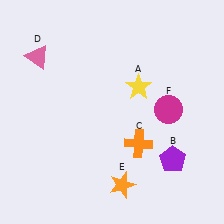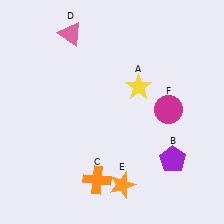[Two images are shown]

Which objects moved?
The objects that moved are: the orange cross (C), the pink triangle (D).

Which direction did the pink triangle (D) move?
The pink triangle (D) moved right.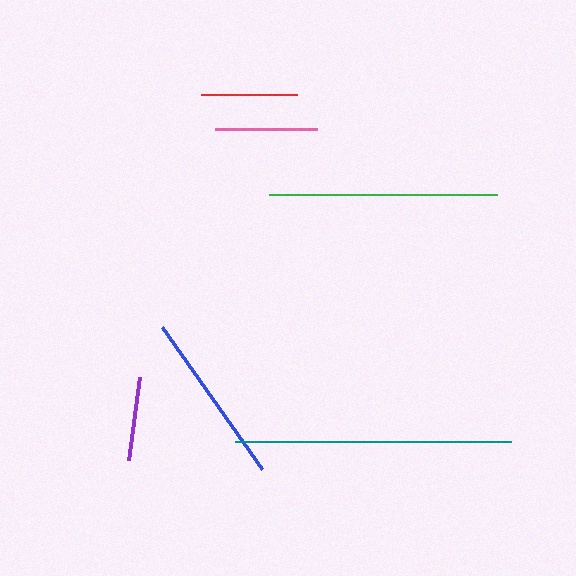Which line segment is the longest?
The teal line is the longest at approximately 277 pixels.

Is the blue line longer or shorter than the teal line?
The teal line is longer than the blue line.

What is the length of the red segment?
The red segment is approximately 96 pixels long.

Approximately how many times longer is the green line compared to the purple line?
The green line is approximately 2.7 times the length of the purple line.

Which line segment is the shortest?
The purple line is the shortest at approximately 84 pixels.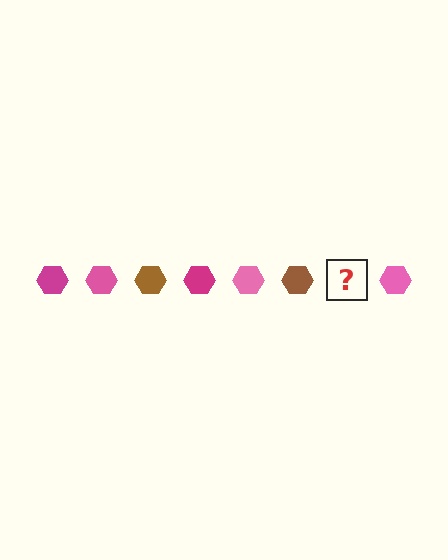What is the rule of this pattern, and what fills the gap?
The rule is that the pattern cycles through magenta, pink, brown hexagons. The gap should be filled with a magenta hexagon.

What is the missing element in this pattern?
The missing element is a magenta hexagon.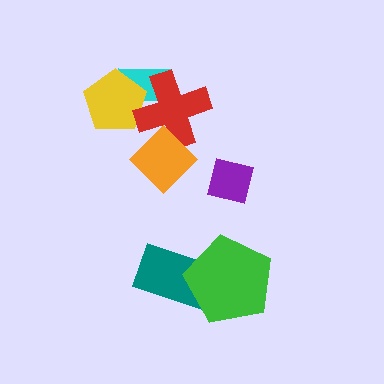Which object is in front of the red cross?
The orange diamond is in front of the red cross.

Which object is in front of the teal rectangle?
The green pentagon is in front of the teal rectangle.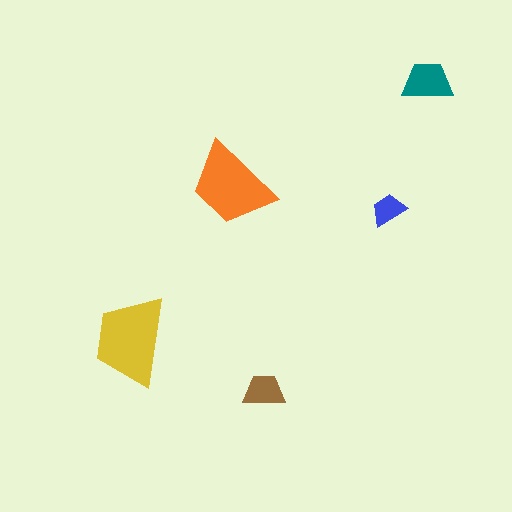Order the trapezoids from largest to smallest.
the yellow one, the orange one, the teal one, the brown one, the blue one.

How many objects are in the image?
There are 5 objects in the image.